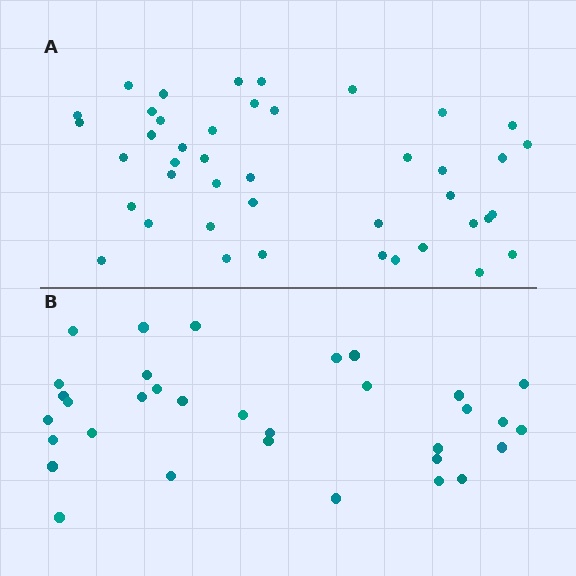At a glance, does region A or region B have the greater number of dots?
Region A (the top region) has more dots.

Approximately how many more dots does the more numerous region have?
Region A has roughly 10 or so more dots than region B.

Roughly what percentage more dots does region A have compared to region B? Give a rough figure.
About 30% more.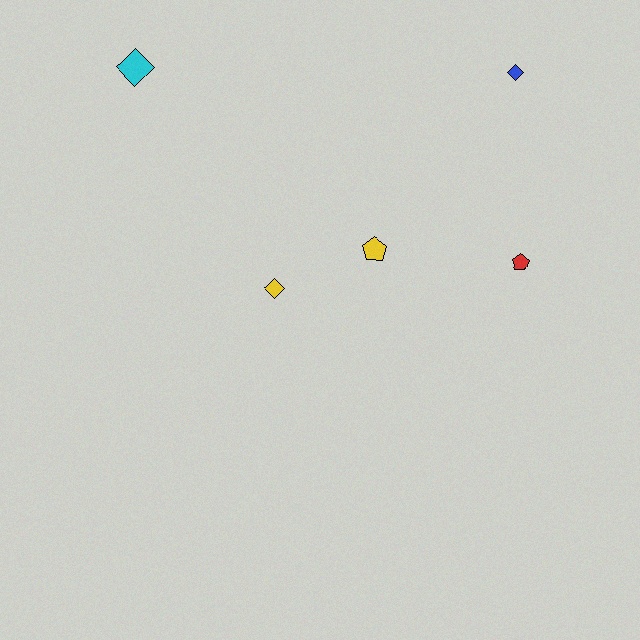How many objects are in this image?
There are 5 objects.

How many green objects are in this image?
There are no green objects.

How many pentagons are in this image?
There are 2 pentagons.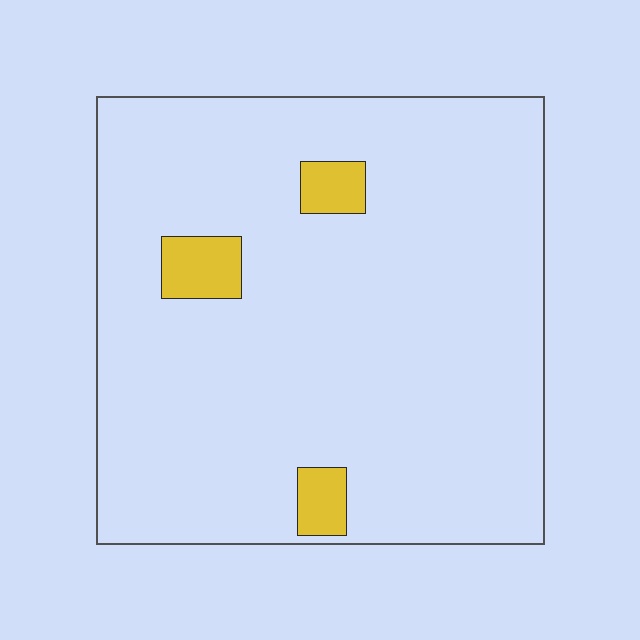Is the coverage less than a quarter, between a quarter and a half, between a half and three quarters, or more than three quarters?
Less than a quarter.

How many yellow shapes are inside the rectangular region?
3.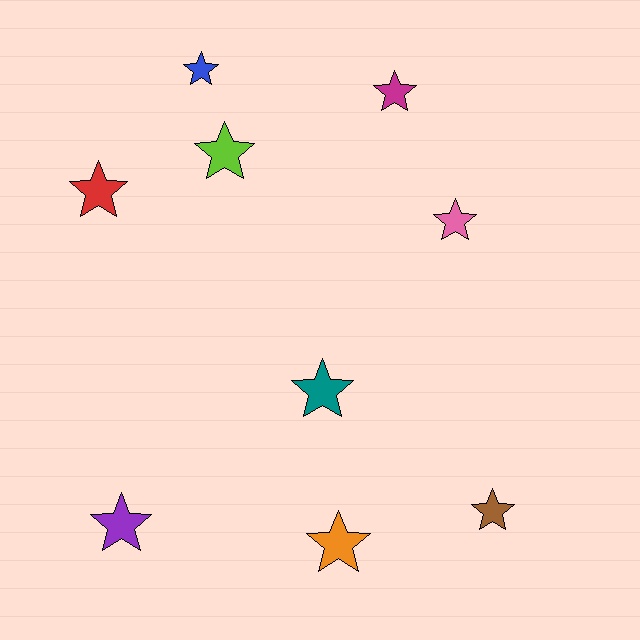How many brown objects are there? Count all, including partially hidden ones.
There is 1 brown object.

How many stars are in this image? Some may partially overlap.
There are 9 stars.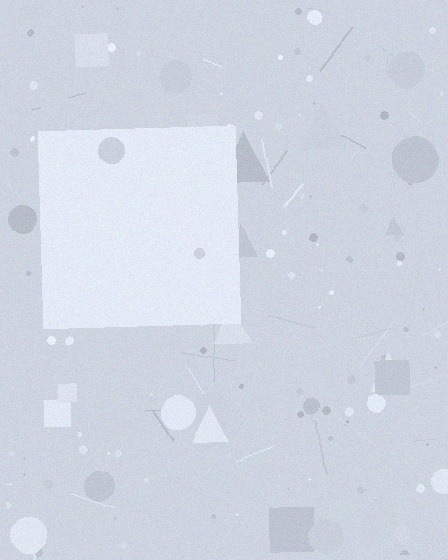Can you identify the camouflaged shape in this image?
The camouflaged shape is a square.